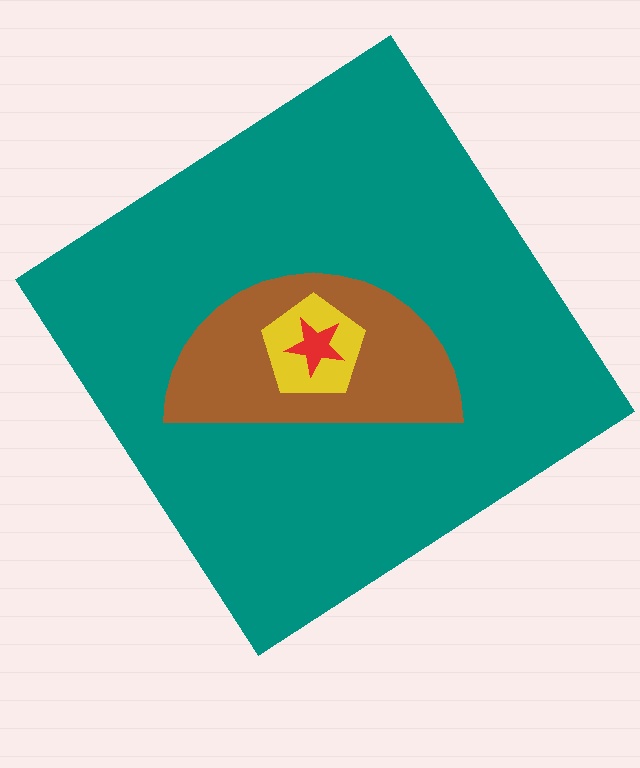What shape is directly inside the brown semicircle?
The yellow pentagon.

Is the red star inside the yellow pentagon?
Yes.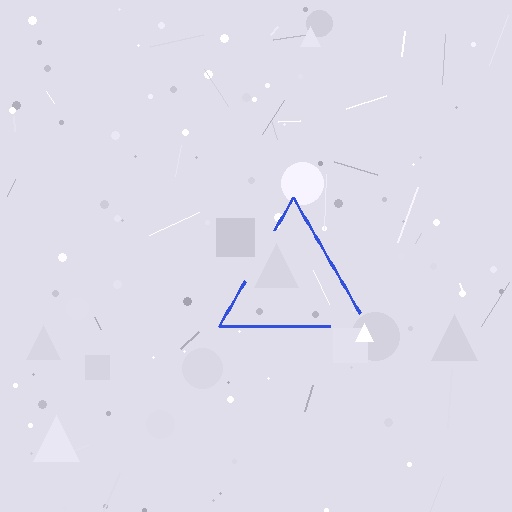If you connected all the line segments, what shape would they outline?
They would outline a triangle.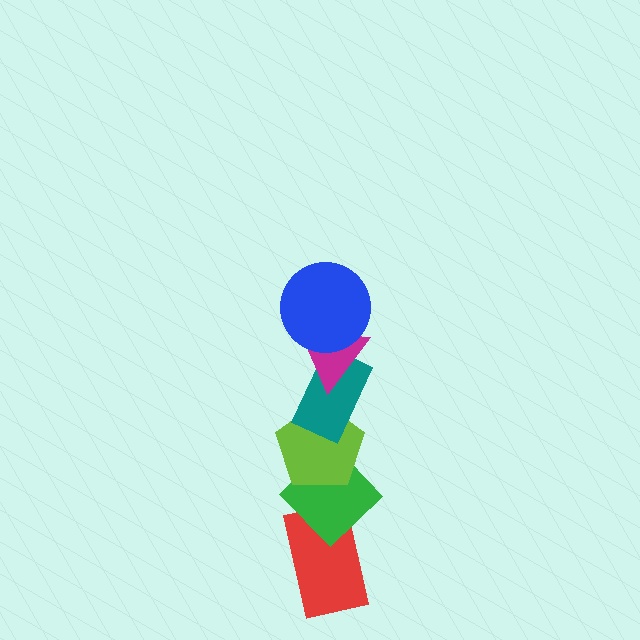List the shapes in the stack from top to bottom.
From top to bottom: the blue circle, the magenta triangle, the teal rectangle, the lime pentagon, the green diamond, the red rectangle.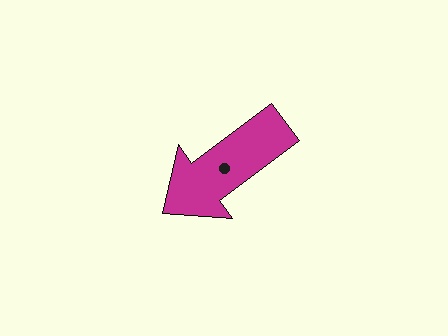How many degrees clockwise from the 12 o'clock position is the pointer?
Approximately 233 degrees.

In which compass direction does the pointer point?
Southwest.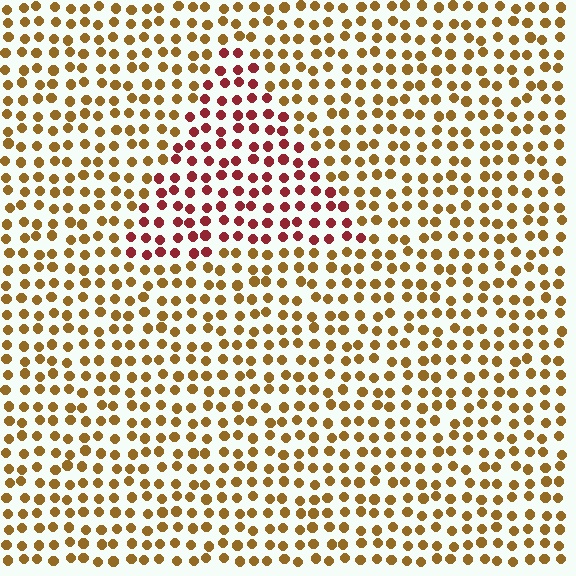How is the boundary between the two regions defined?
The boundary is defined purely by a slight shift in hue (about 45 degrees). Spacing, size, and orientation are identical on both sides.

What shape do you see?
I see a triangle.